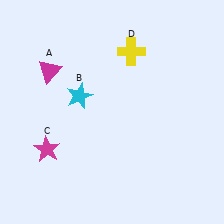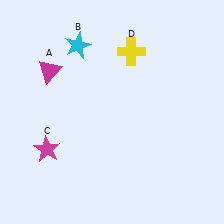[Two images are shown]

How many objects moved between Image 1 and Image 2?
1 object moved between the two images.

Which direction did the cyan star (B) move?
The cyan star (B) moved up.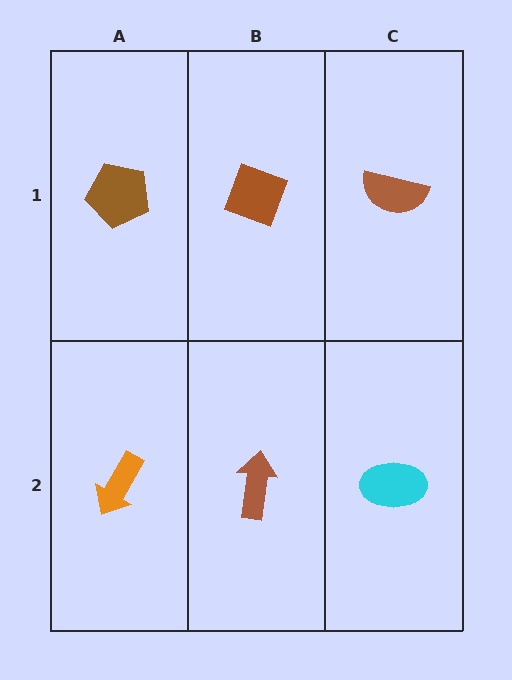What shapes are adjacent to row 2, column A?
A brown pentagon (row 1, column A), a brown arrow (row 2, column B).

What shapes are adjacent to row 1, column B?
A brown arrow (row 2, column B), a brown pentagon (row 1, column A), a brown semicircle (row 1, column C).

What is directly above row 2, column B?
A brown diamond.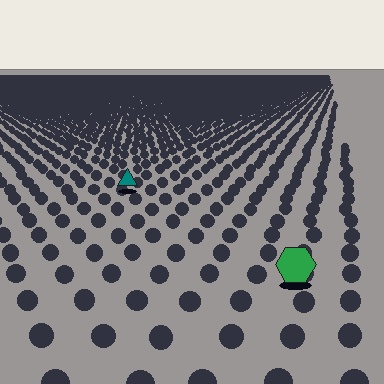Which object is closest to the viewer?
The green hexagon is closest. The texture marks near it are larger and more spread out.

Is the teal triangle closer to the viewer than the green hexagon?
No. The green hexagon is closer — you can tell from the texture gradient: the ground texture is coarser near it.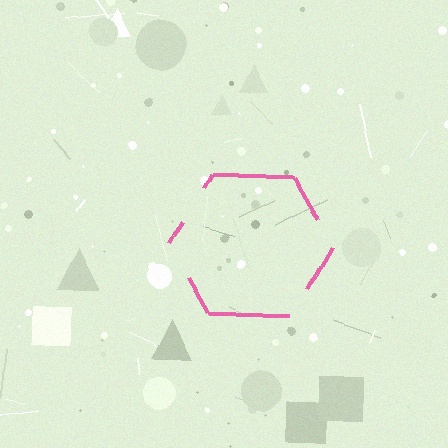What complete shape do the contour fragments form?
The contour fragments form a hexagon.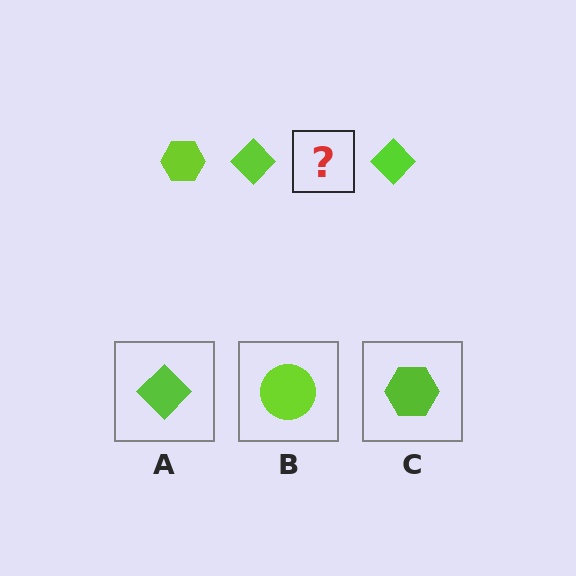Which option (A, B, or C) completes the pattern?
C.